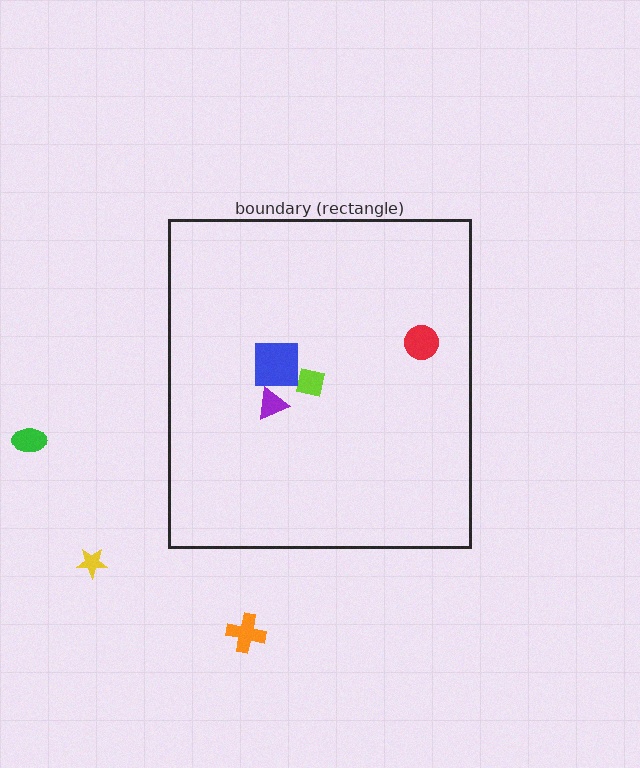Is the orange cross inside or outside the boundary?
Outside.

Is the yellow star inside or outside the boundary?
Outside.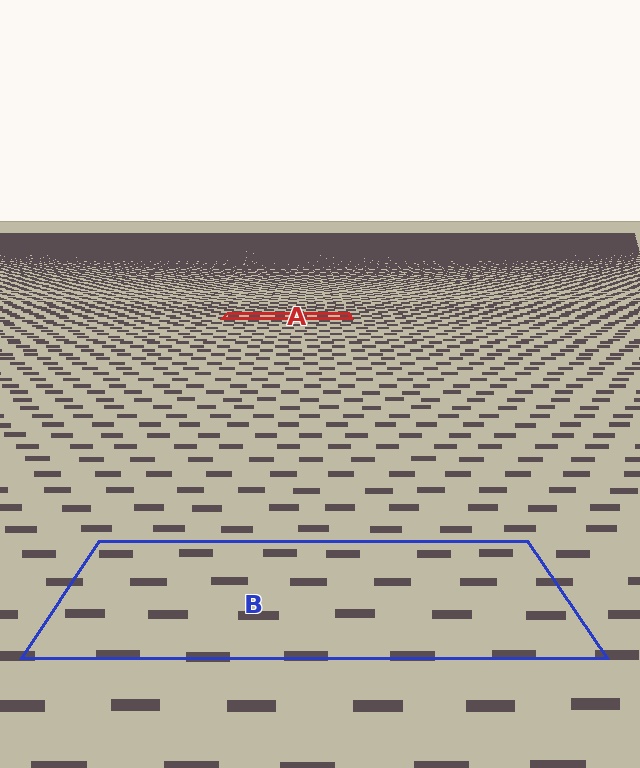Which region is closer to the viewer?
Region B is closer. The texture elements there are larger and more spread out.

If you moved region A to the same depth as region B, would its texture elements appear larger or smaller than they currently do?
They would appear larger. At a closer depth, the same texture elements are projected at a bigger on-screen size.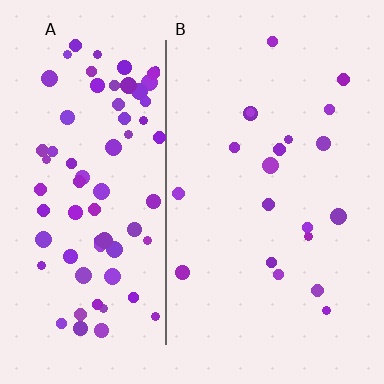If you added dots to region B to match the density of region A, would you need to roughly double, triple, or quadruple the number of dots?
Approximately quadruple.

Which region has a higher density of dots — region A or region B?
A (the left).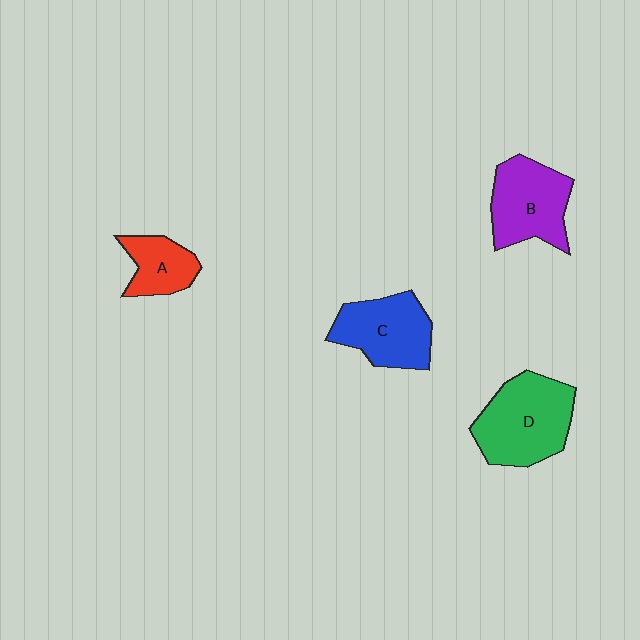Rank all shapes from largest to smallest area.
From largest to smallest: D (green), B (purple), C (blue), A (red).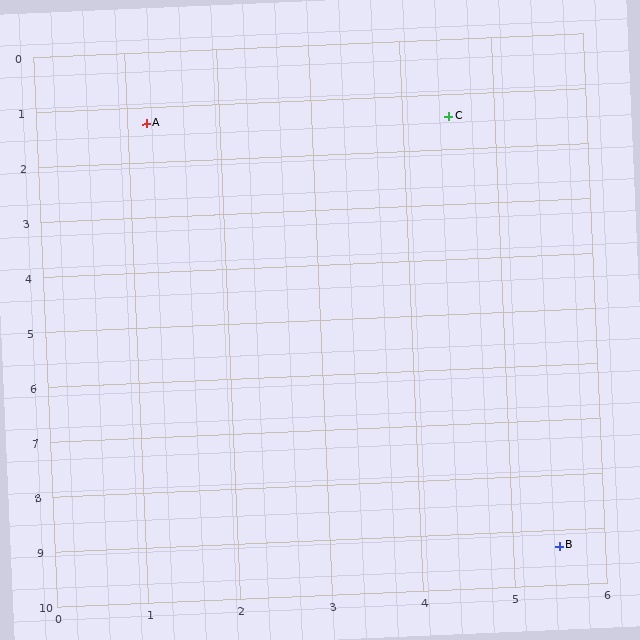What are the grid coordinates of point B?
Point B is at approximately (5.5, 9.3).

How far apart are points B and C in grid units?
Points B and C are about 8.0 grid units apart.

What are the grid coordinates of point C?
Point C is at approximately (4.5, 1.4).